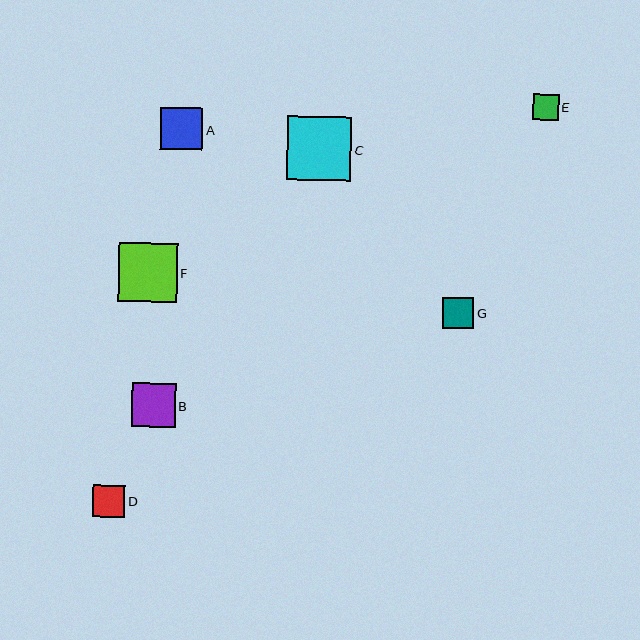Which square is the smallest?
Square E is the smallest with a size of approximately 25 pixels.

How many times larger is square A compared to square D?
Square A is approximately 1.3 times the size of square D.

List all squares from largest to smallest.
From largest to smallest: C, F, B, A, D, G, E.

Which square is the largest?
Square C is the largest with a size of approximately 64 pixels.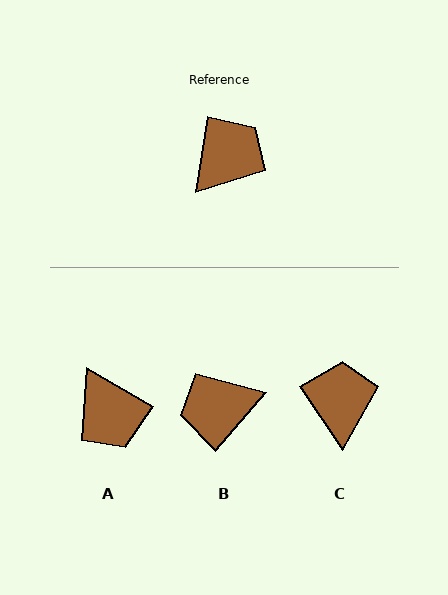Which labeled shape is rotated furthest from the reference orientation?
B, about 147 degrees away.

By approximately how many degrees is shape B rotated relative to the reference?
Approximately 147 degrees counter-clockwise.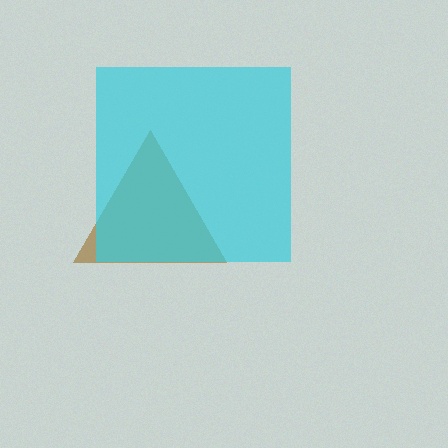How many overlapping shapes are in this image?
There are 2 overlapping shapes in the image.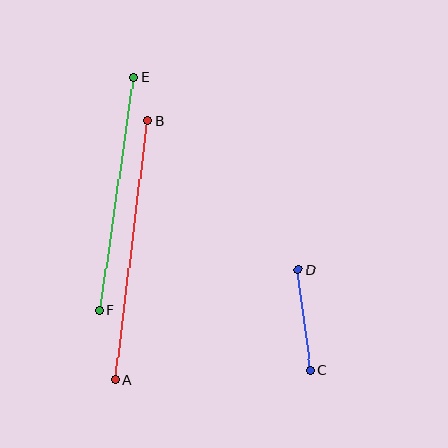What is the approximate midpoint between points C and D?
The midpoint is at approximately (304, 320) pixels.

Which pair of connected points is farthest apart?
Points A and B are farthest apart.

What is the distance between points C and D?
The distance is approximately 102 pixels.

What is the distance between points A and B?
The distance is approximately 260 pixels.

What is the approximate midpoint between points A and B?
The midpoint is at approximately (132, 250) pixels.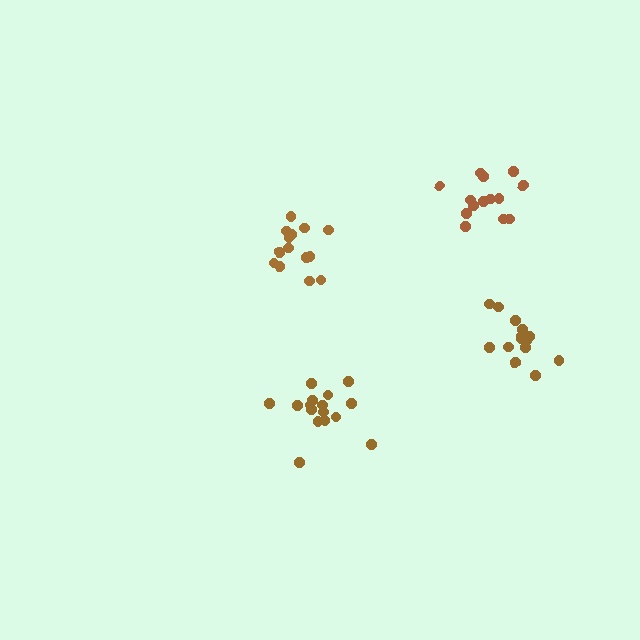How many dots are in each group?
Group 1: 14 dots, Group 2: 16 dots, Group 3: 14 dots, Group 4: 15 dots (59 total).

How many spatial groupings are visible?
There are 4 spatial groupings.